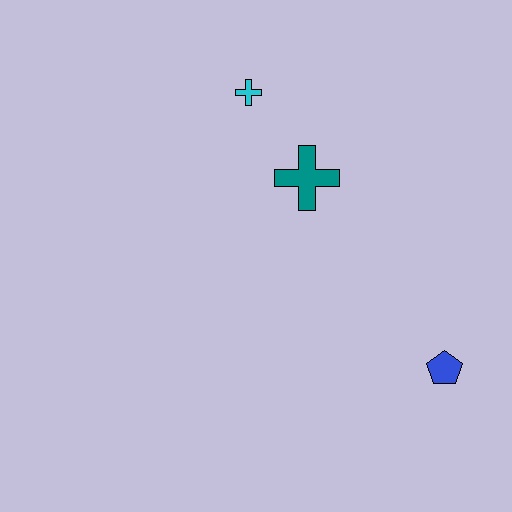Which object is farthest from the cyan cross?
The blue pentagon is farthest from the cyan cross.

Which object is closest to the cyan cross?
The teal cross is closest to the cyan cross.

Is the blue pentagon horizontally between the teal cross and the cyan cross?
No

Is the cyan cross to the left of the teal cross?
Yes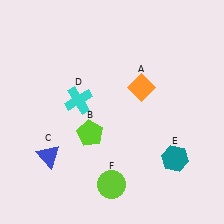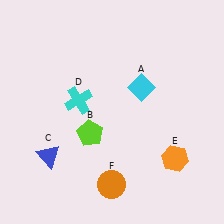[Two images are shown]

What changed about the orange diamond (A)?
In Image 1, A is orange. In Image 2, it changed to cyan.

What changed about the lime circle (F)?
In Image 1, F is lime. In Image 2, it changed to orange.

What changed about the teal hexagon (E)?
In Image 1, E is teal. In Image 2, it changed to orange.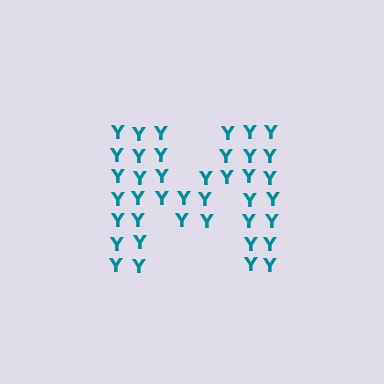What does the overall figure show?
The overall figure shows the letter M.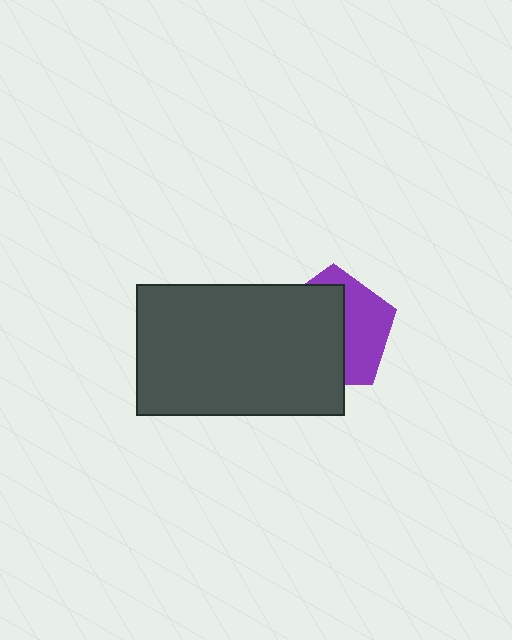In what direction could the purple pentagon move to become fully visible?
The purple pentagon could move right. That would shift it out from behind the dark gray rectangle entirely.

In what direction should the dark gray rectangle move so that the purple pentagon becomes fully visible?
The dark gray rectangle should move left. That is the shortest direction to clear the overlap and leave the purple pentagon fully visible.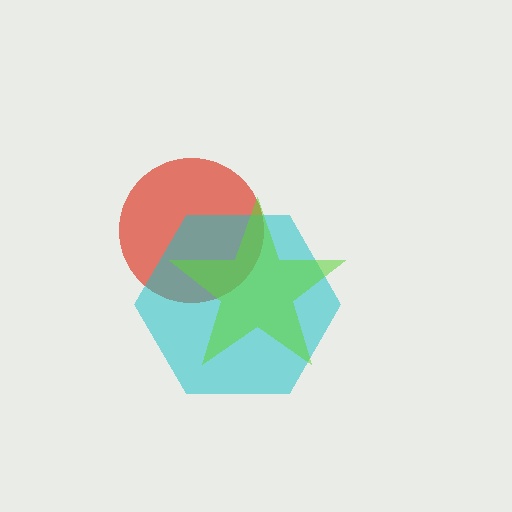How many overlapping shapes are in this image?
There are 3 overlapping shapes in the image.